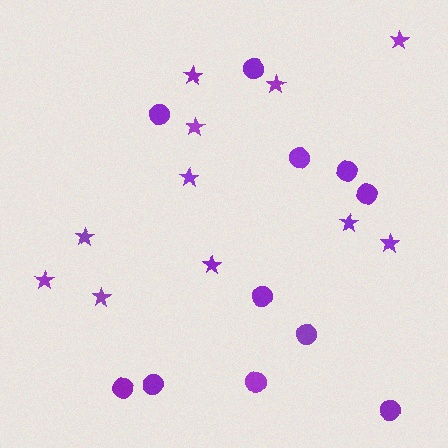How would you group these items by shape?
There are 2 groups: one group of circles (11) and one group of stars (11).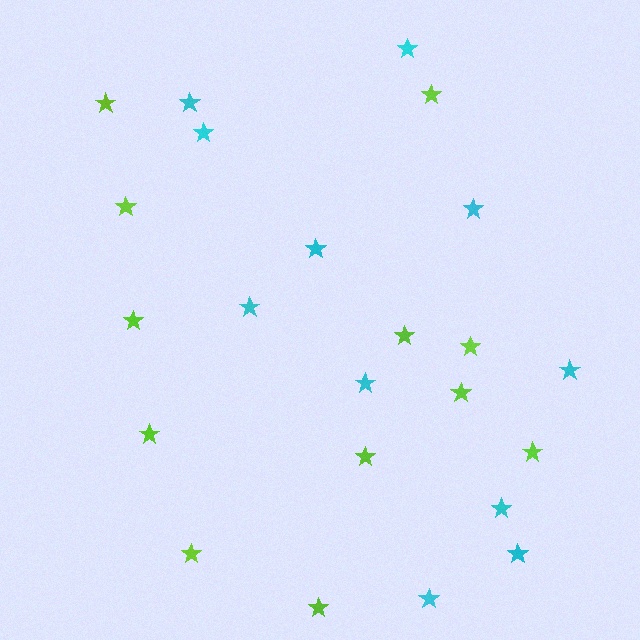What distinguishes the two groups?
There are 2 groups: one group of lime stars (12) and one group of cyan stars (11).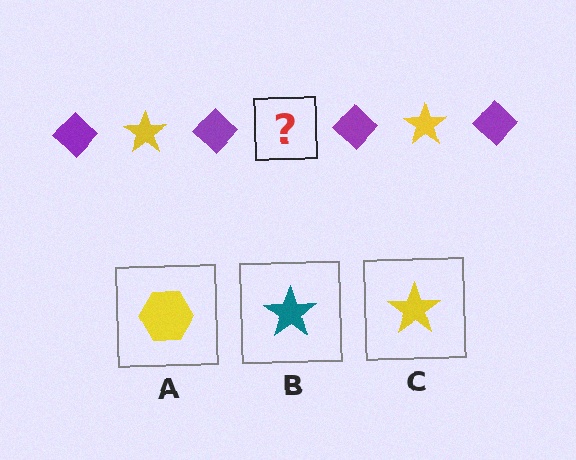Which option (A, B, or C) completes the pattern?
C.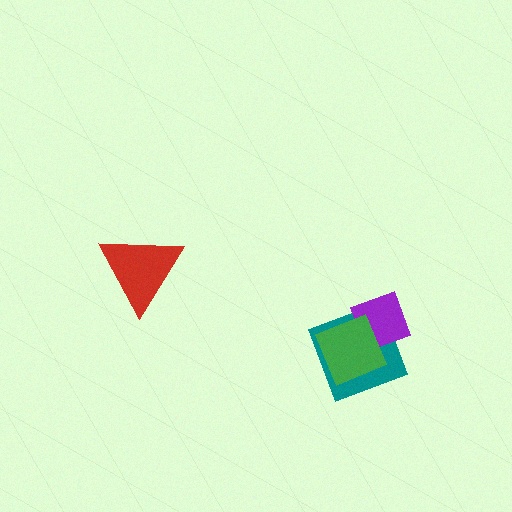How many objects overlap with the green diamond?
2 objects overlap with the green diamond.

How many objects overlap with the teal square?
2 objects overlap with the teal square.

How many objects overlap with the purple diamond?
2 objects overlap with the purple diamond.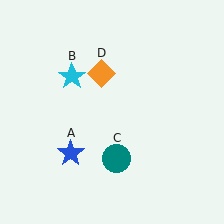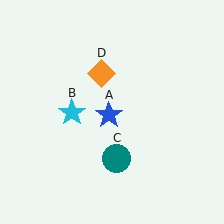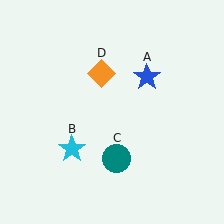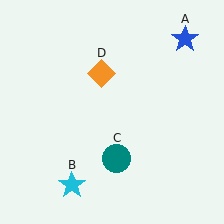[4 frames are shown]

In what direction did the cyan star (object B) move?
The cyan star (object B) moved down.